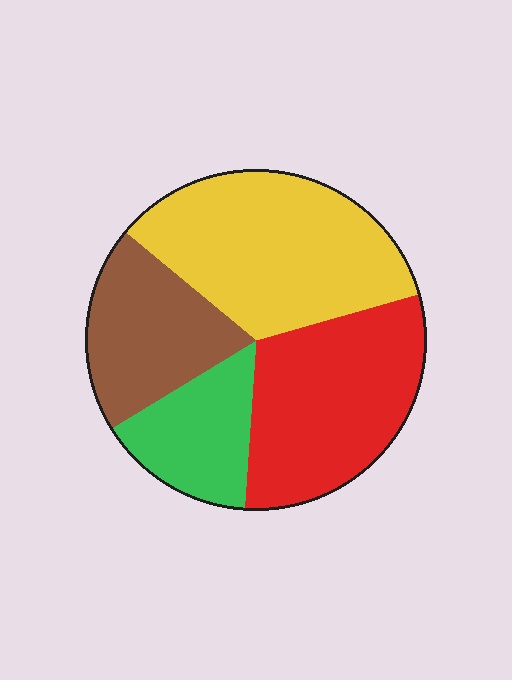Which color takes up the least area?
Green, at roughly 15%.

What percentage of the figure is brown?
Brown takes up about one fifth (1/5) of the figure.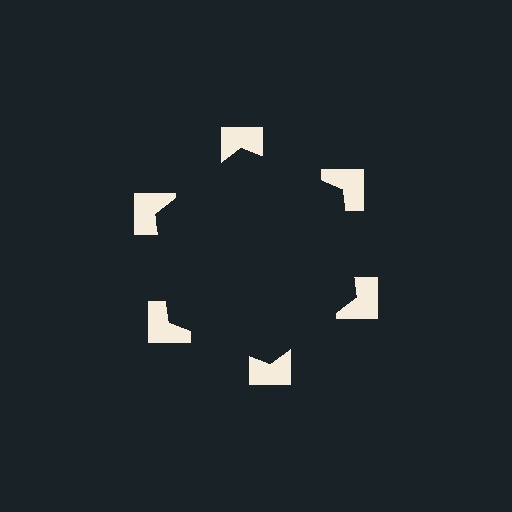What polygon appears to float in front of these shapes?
An illusory hexagon — its edges are inferred from the aligned wedge cuts in the notched squares, not physically drawn.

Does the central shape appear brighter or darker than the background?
It typically appears slightly darker than the background, even though no actual brightness change is drawn.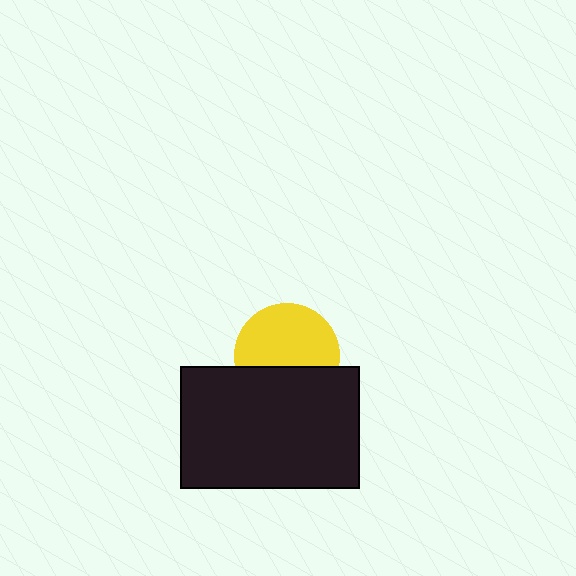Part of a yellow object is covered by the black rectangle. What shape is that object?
It is a circle.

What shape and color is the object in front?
The object in front is a black rectangle.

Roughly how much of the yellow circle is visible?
About half of it is visible (roughly 61%).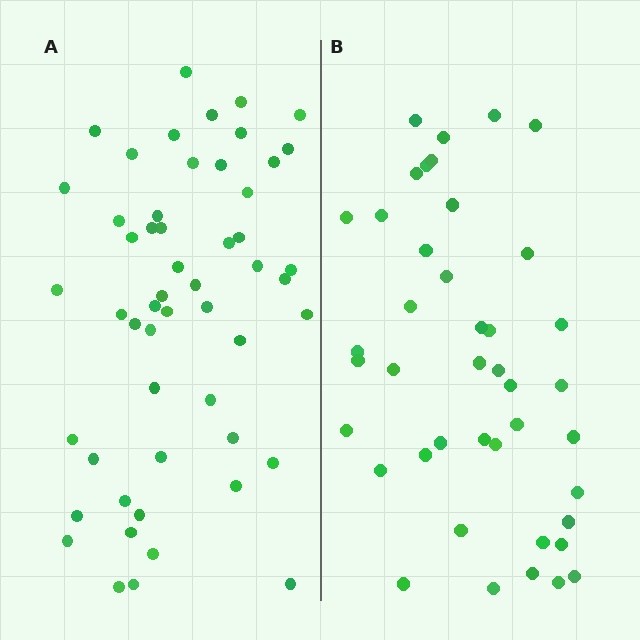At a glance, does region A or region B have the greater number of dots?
Region A (the left region) has more dots.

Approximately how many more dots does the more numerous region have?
Region A has roughly 12 or so more dots than region B.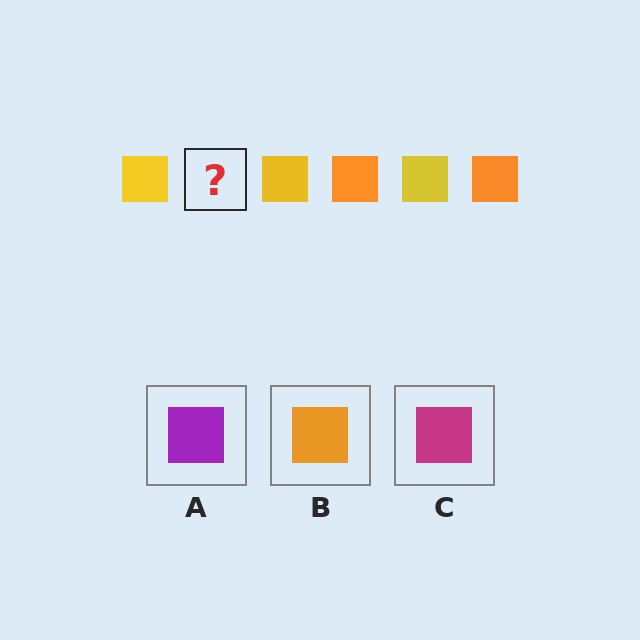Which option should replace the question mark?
Option B.